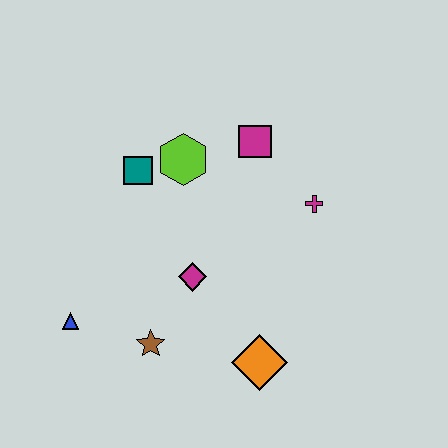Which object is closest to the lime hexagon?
The teal square is closest to the lime hexagon.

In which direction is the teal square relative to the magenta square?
The teal square is to the left of the magenta square.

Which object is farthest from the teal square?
The orange diamond is farthest from the teal square.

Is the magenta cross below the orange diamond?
No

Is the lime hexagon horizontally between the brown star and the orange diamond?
Yes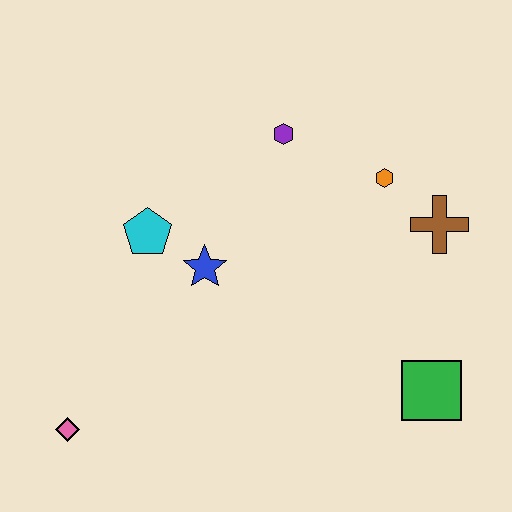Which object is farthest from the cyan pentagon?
The green square is farthest from the cyan pentagon.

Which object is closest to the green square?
The brown cross is closest to the green square.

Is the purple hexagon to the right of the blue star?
Yes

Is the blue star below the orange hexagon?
Yes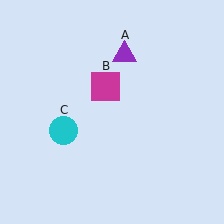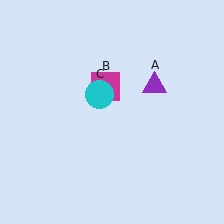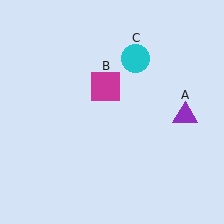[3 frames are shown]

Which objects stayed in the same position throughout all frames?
Magenta square (object B) remained stationary.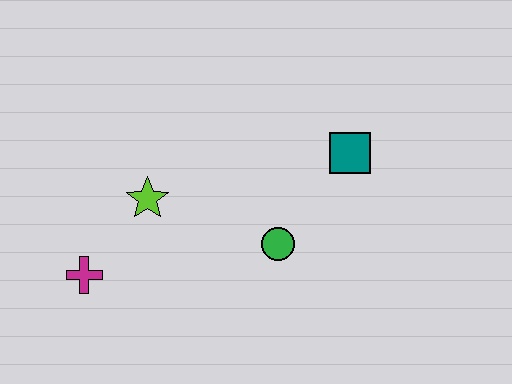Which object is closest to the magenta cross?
The lime star is closest to the magenta cross.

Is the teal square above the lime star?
Yes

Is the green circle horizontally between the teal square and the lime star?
Yes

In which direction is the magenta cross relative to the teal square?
The magenta cross is to the left of the teal square.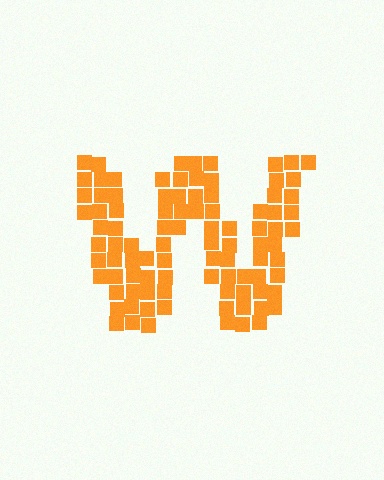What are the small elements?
The small elements are squares.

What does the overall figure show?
The overall figure shows the letter W.